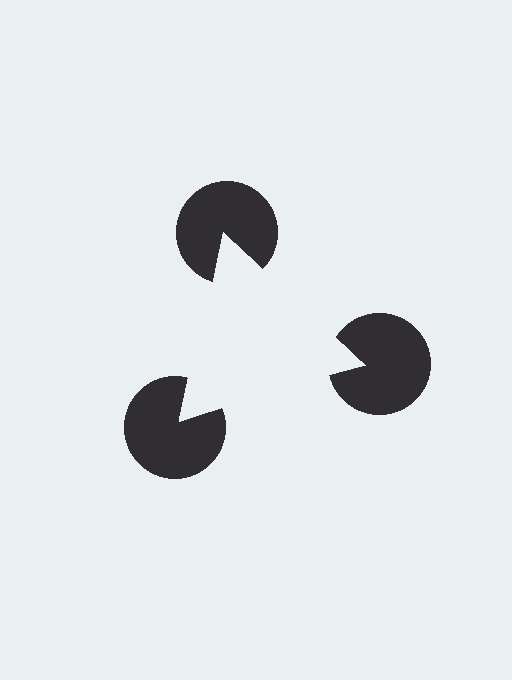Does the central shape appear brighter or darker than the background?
It typically appears slightly brighter than the background, even though no actual brightness change is drawn.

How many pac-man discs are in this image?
There are 3 — one at each vertex of the illusory triangle.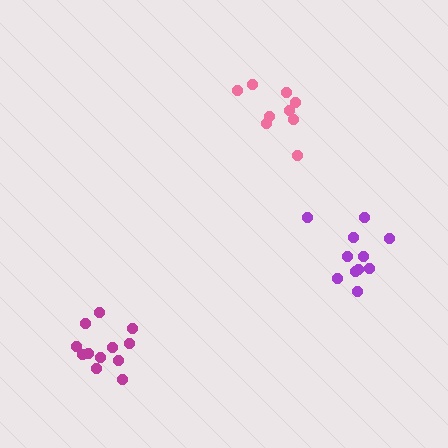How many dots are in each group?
Group 1: 11 dots, Group 2: 12 dots, Group 3: 9 dots (32 total).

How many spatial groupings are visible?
There are 3 spatial groupings.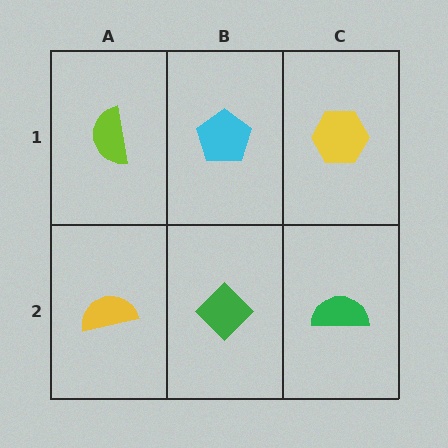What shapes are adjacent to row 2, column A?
A lime semicircle (row 1, column A), a green diamond (row 2, column B).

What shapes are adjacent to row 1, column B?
A green diamond (row 2, column B), a lime semicircle (row 1, column A), a yellow hexagon (row 1, column C).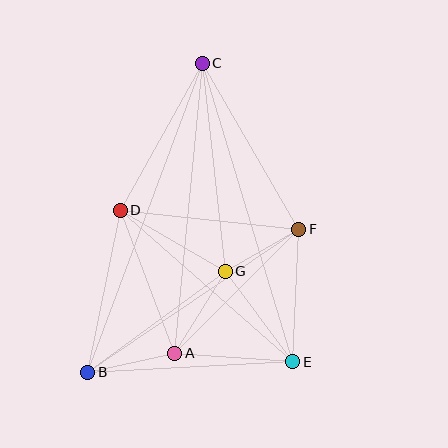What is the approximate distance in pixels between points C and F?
The distance between C and F is approximately 192 pixels.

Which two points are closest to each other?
Points F and G are closest to each other.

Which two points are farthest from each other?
Points B and C are farthest from each other.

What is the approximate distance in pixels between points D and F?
The distance between D and F is approximately 180 pixels.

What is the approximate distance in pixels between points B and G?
The distance between B and G is approximately 171 pixels.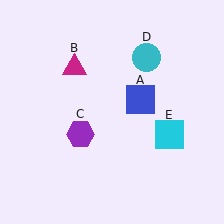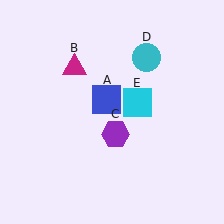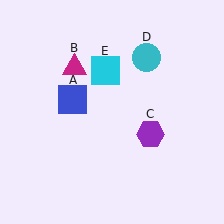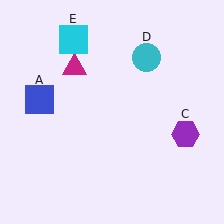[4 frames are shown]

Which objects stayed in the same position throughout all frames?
Magenta triangle (object B) and cyan circle (object D) remained stationary.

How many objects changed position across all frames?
3 objects changed position: blue square (object A), purple hexagon (object C), cyan square (object E).